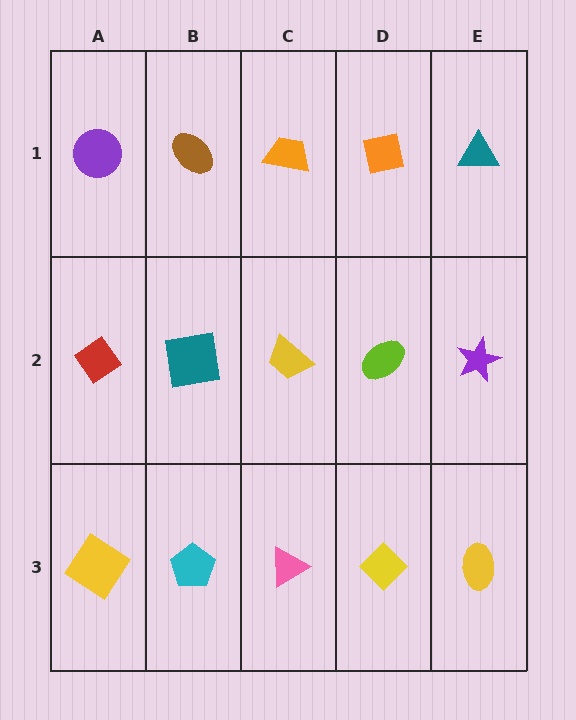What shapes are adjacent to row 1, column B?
A teal square (row 2, column B), a purple circle (row 1, column A), an orange trapezoid (row 1, column C).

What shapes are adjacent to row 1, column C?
A yellow trapezoid (row 2, column C), a brown ellipse (row 1, column B), an orange square (row 1, column D).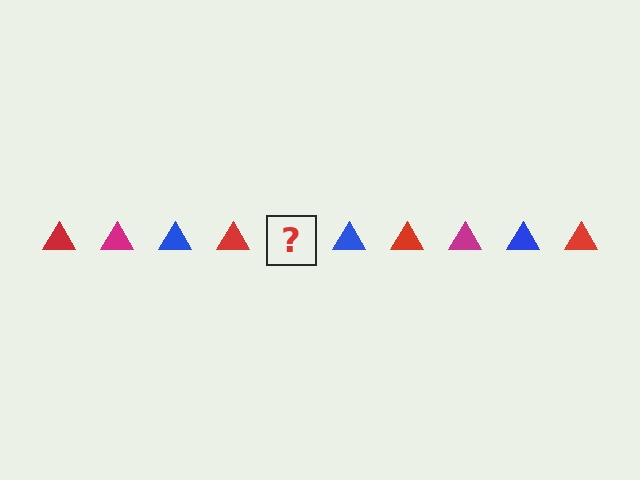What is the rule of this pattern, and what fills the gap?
The rule is that the pattern cycles through red, magenta, blue triangles. The gap should be filled with a magenta triangle.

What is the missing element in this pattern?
The missing element is a magenta triangle.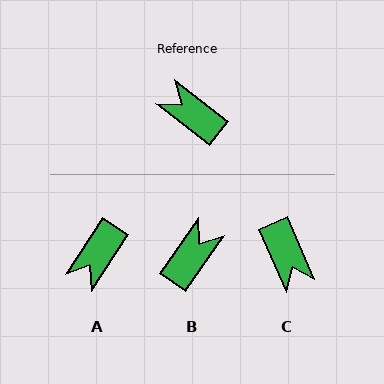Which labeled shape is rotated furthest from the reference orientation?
C, about 151 degrees away.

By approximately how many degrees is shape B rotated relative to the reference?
Approximately 87 degrees clockwise.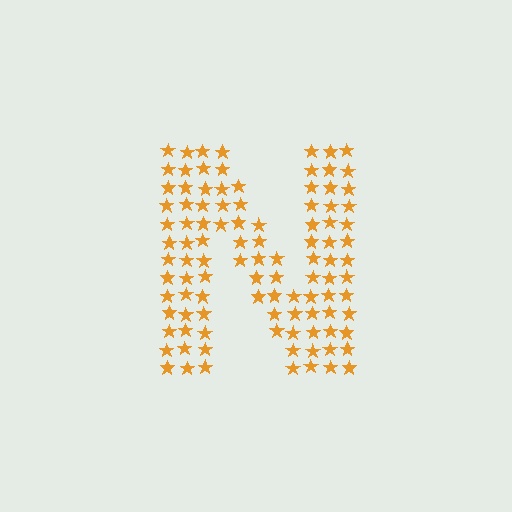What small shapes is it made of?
It is made of small stars.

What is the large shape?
The large shape is the letter N.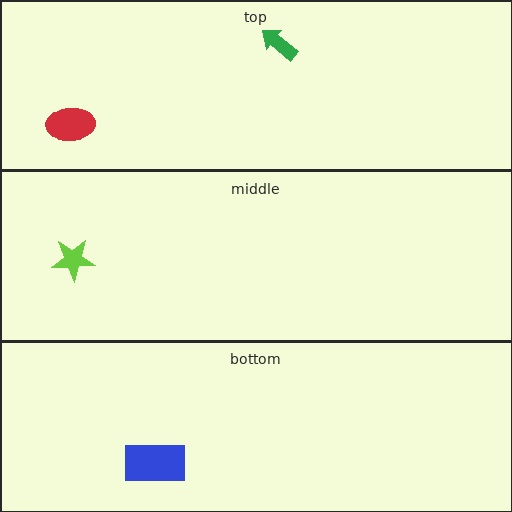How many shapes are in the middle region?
1.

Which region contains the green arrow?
The top region.